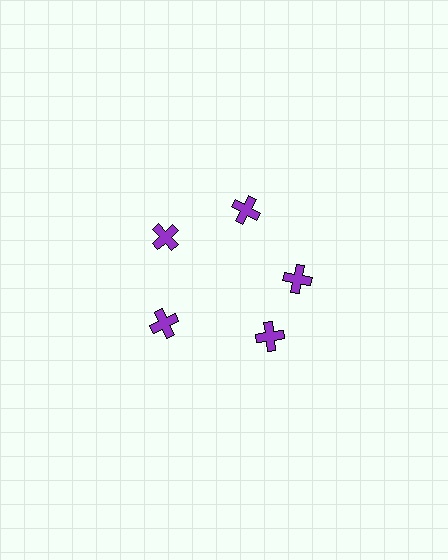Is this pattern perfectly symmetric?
No. The 5 purple crosses are arranged in a ring, but one element near the 5 o'clock position is rotated out of alignment along the ring, breaking the 5-fold rotational symmetry.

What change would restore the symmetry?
The symmetry would be restored by rotating it back into even spacing with its neighbors so that all 5 crosses sit at equal angles and equal distance from the center.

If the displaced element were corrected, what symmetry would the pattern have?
It would have 5-fold rotational symmetry — the pattern would map onto itself every 72 degrees.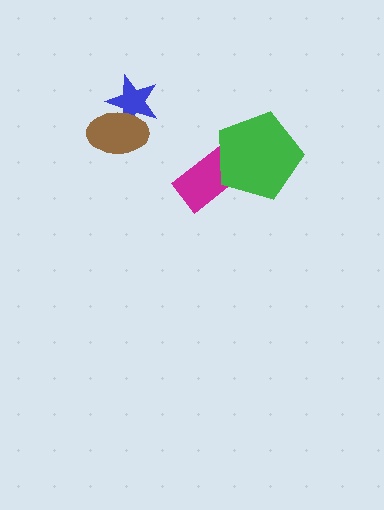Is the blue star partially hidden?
Yes, it is partially covered by another shape.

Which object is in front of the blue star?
The brown ellipse is in front of the blue star.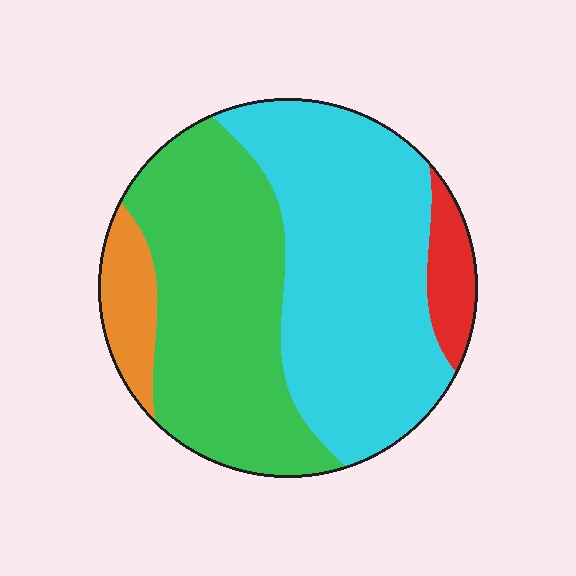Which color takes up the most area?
Cyan, at roughly 45%.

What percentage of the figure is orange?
Orange covers around 10% of the figure.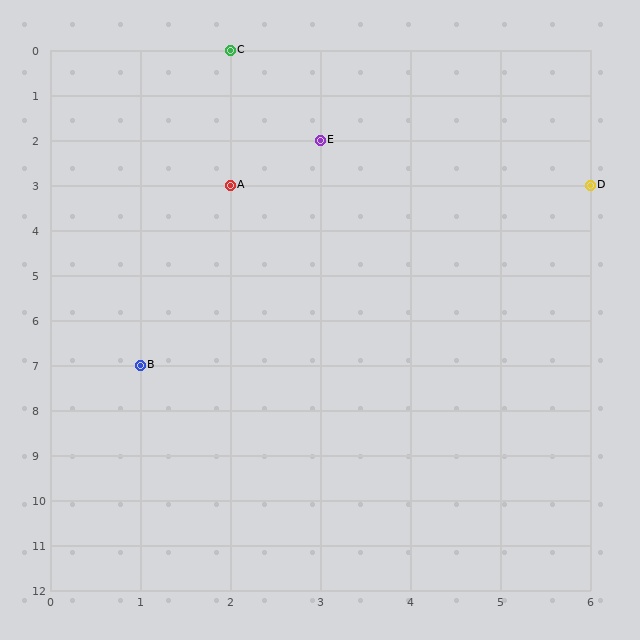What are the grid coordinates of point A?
Point A is at grid coordinates (2, 3).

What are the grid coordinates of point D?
Point D is at grid coordinates (6, 3).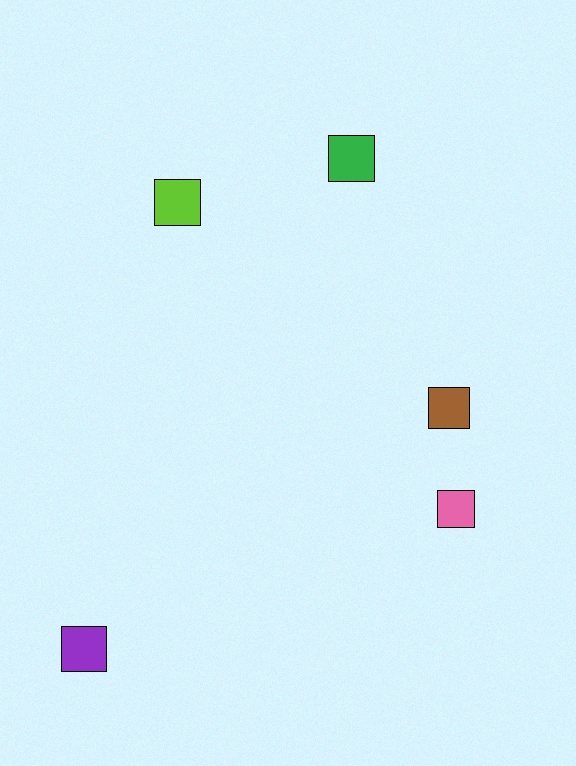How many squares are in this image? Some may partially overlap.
There are 5 squares.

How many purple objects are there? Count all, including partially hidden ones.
There is 1 purple object.